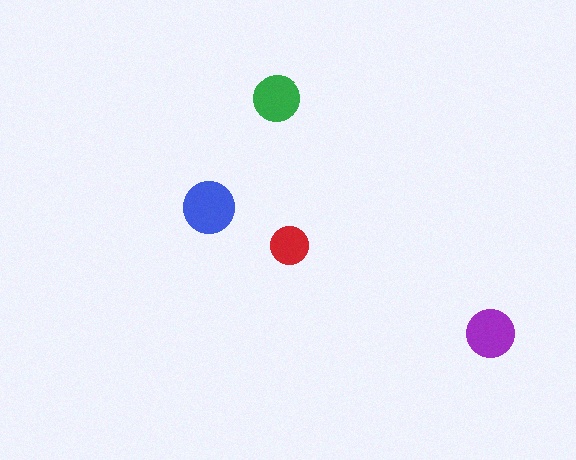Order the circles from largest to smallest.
the blue one, the purple one, the green one, the red one.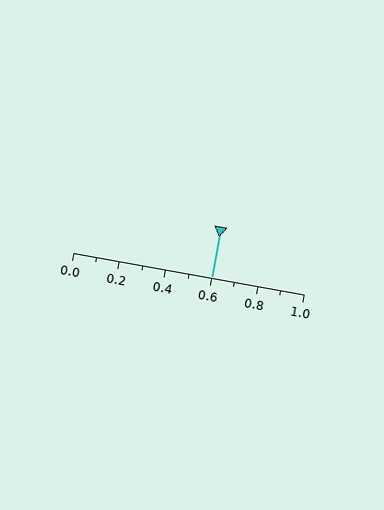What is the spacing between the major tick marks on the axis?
The major ticks are spaced 0.2 apart.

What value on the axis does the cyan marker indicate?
The marker indicates approximately 0.6.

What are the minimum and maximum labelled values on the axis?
The axis runs from 0.0 to 1.0.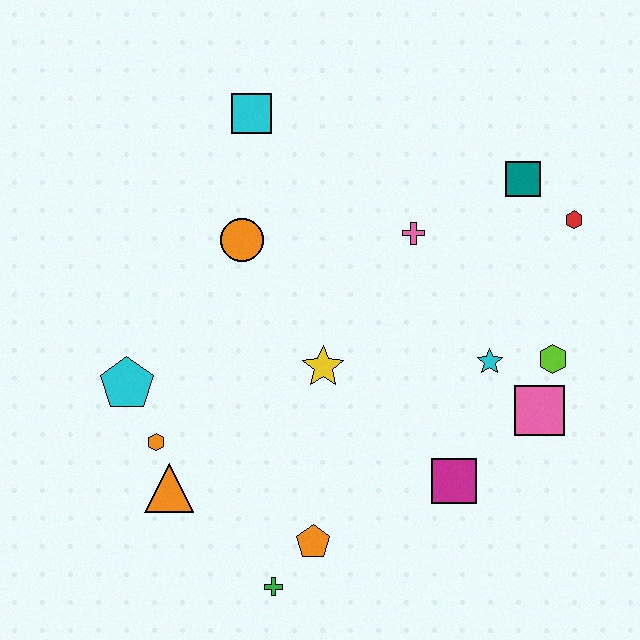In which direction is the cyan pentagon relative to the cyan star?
The cyan pentagon is to the left of the cyan star.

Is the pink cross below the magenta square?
No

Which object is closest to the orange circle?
The cyan square is closest to the orange circle.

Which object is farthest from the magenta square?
The cyan square is farthest from the magenta square.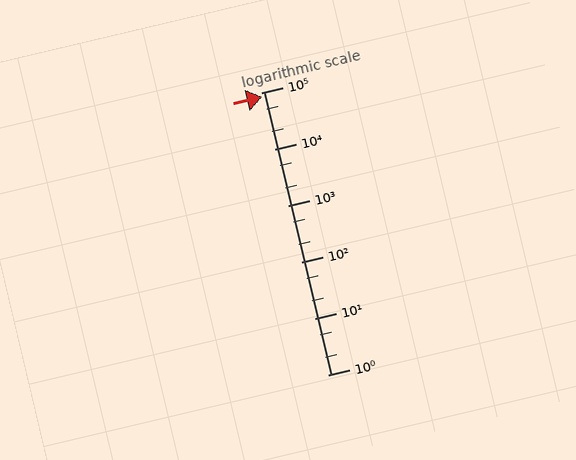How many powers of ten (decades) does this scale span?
The scale spans 5 decades, from 1 to 100000.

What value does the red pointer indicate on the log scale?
The pointer indicates approximately 82000.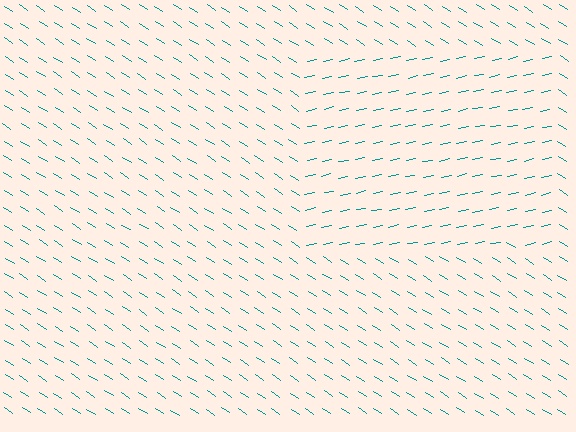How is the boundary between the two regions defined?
The boundary is defined purely by a change in line orientation (approximately 45 degrees difference). All lines are the same color and thickness.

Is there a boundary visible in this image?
Yes, there is a texture boundary formed by a change in line orientation.